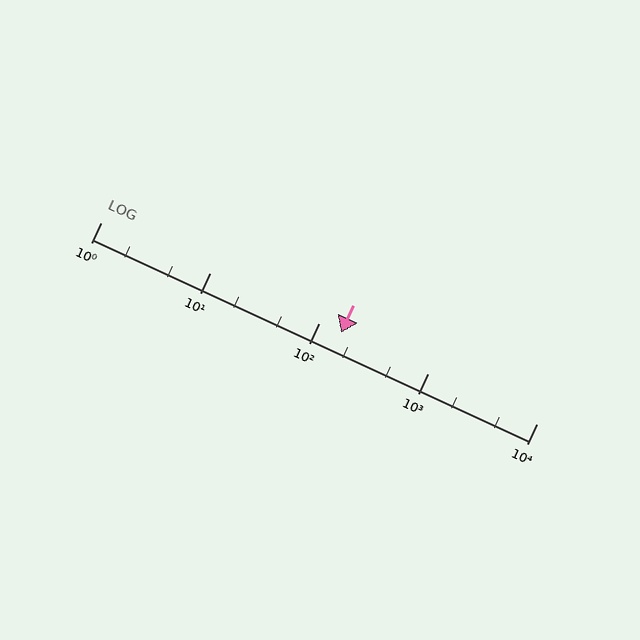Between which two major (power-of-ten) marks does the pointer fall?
The pointer is between 100 and 1000.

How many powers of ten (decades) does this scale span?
The scale spans 4 decades, from 1 to 10000.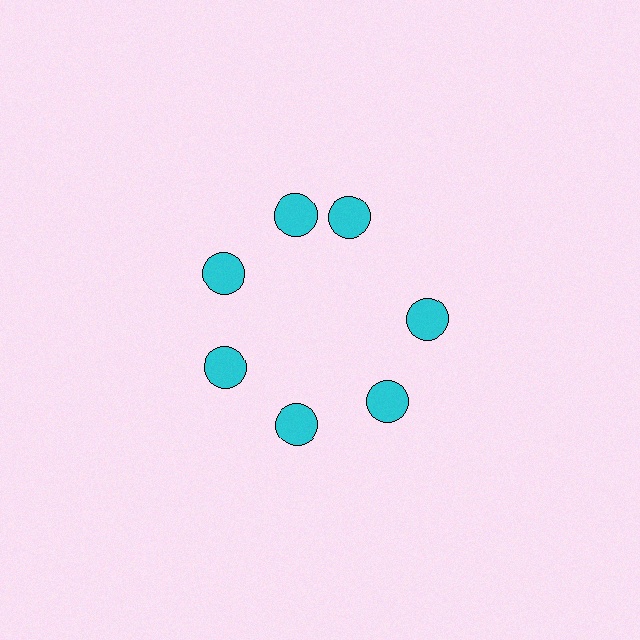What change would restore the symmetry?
The symmetry would be restored by rotating it back into even spacing with its neighbors so that all 7 circles sit at equal angles and equal distance from the center.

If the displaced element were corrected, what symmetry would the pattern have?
It would have 7-fold rotational symmetry — the pattern would map onto itself every 51 degrees.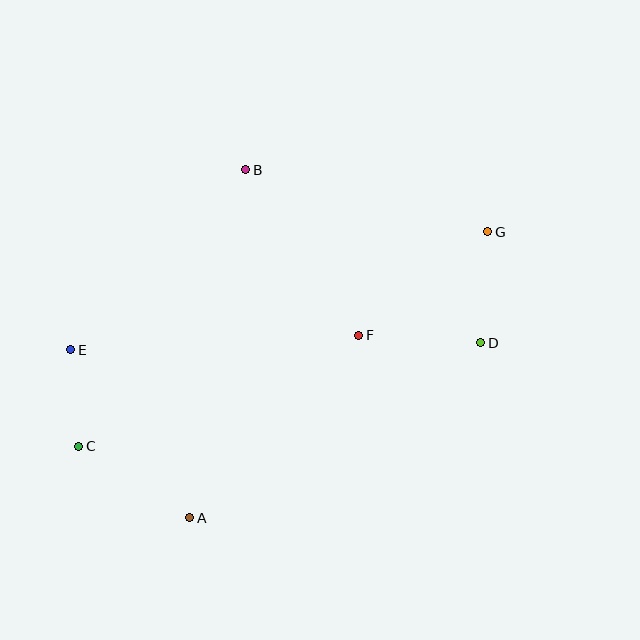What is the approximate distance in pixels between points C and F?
The distance between C and F is approximately 301 pixels.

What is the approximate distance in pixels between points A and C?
The distance between A and C is approximately 132 pixels.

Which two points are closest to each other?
Points C and E are closest to each other.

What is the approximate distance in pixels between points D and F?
The distance between D and F is approximately 122 pixels.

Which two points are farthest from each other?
Points C and G are farthest from each other.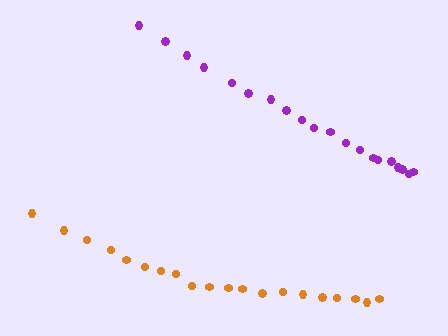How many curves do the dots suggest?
There are 2 distinct paths.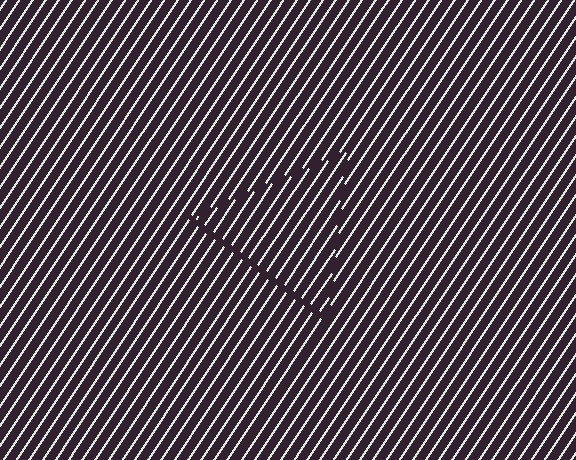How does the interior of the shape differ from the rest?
The interior of the shape contains the same grating, shifted by half a period — the contour is defined by the phase discontinuity where line-ends from the inner and outer gratings abut.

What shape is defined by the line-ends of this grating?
An illusory triangle. The interior of the shape contains the same grating, shifted by half a period — the contour is defined by the phase discontinuity where line-ends from the inner and outer gratings abut.